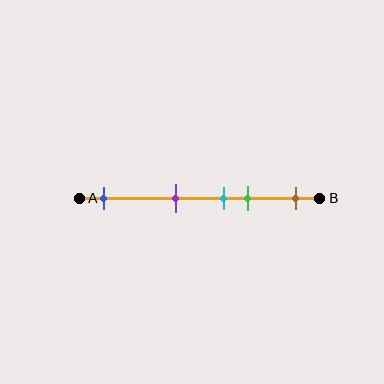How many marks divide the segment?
There are 5 marks dividing the segment.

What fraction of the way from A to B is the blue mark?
The blue mark is approximately 10% (0.1) of the way from A to B.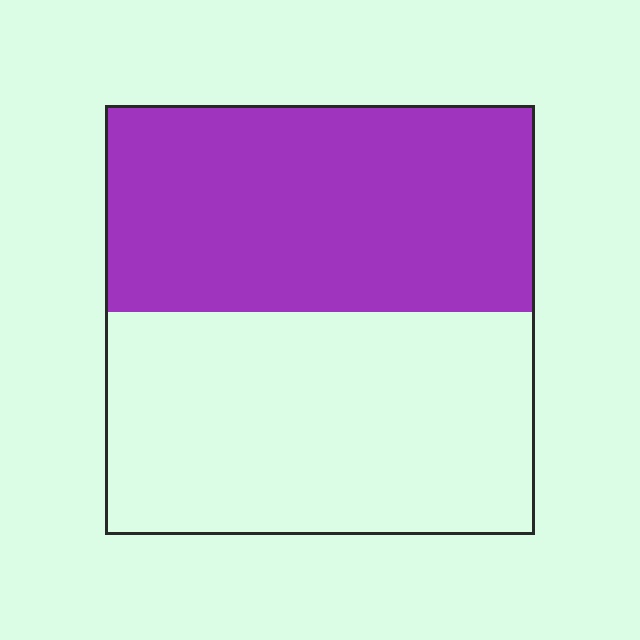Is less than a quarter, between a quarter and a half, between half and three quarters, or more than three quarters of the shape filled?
Between a quarter and a half.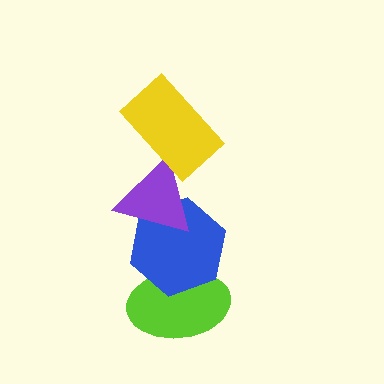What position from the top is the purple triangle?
The purple triangle is 2nd from the top.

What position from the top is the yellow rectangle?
The yellow rectangle is 1st from the top.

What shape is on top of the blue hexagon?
The purple triangle is on top of the blue hexagon.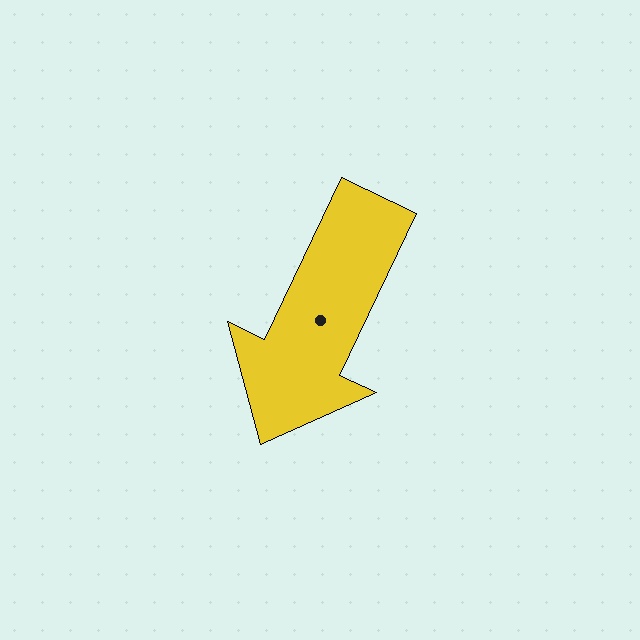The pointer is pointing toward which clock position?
Roughly 7 o'clock.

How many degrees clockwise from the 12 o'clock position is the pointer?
Approximately 205 degrees.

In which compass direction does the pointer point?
Southwest.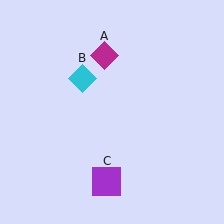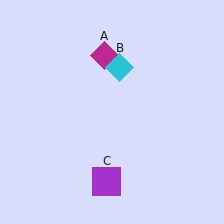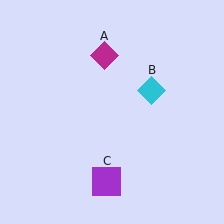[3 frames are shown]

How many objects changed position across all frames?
1 object changed position: cyan diamond (object B).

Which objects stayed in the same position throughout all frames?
Magenta diamond (object A) and purple square (object C) remained stationary.